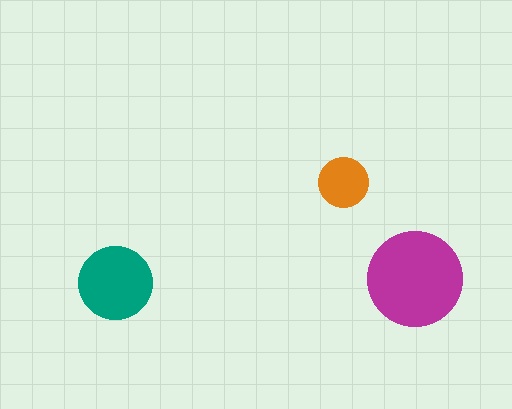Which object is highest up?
The orange circle is topmost.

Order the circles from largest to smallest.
the magenta one, the teal one, the orange one.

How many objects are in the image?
There are 3 objects in the image.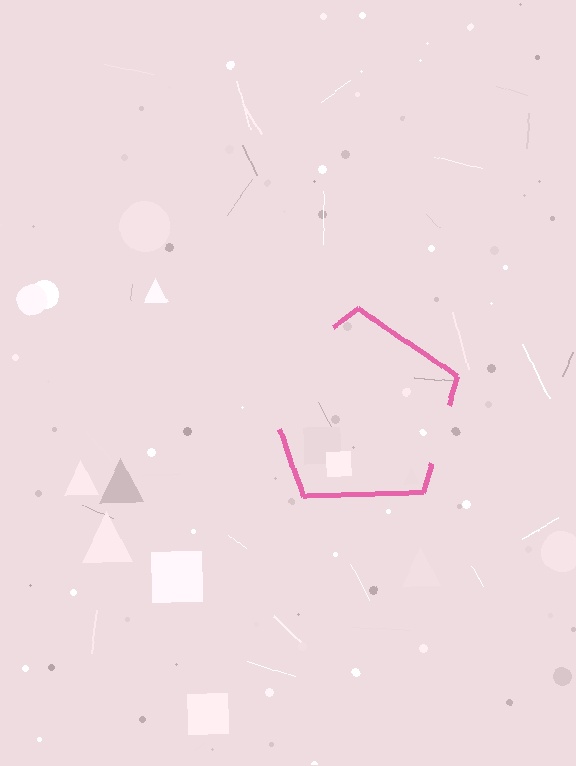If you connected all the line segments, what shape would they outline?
They would outline a pentagon.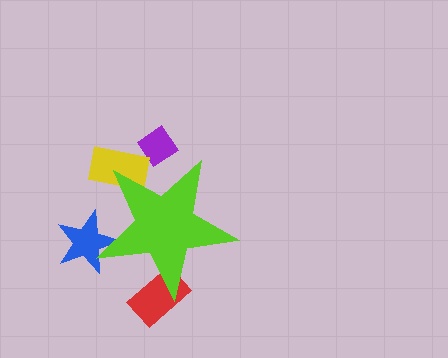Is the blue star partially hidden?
Yes, the blue star is partially hidden behind the lime star.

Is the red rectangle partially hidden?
Yes, the red rectangle is partially hidden behind the lime star.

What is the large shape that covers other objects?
A lime star.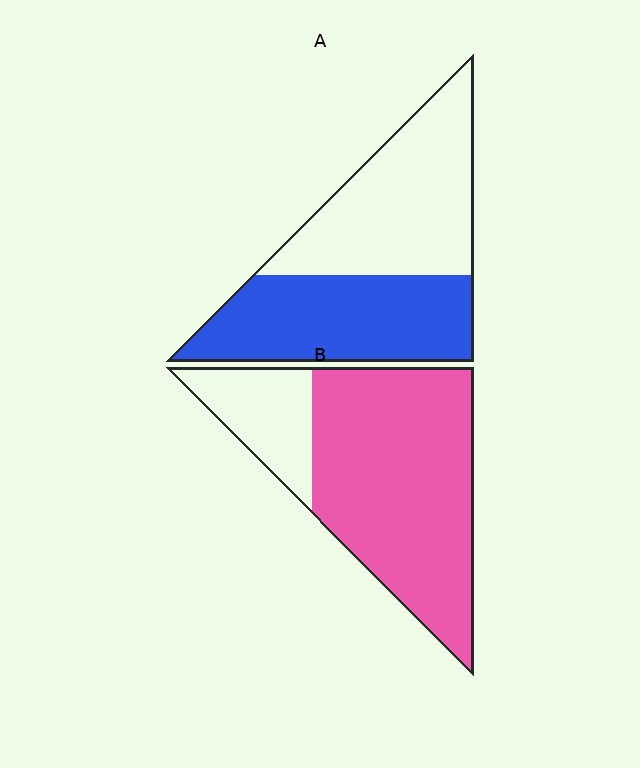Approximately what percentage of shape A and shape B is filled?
A is approximately 50% and B is approximately 80%.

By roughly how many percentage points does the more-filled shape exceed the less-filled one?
By roughly 30 percentage points (B over A).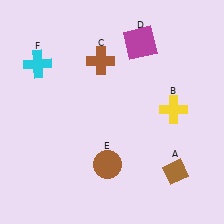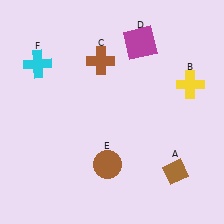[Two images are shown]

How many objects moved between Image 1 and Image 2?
1 object moved between the two images.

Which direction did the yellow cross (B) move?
The yellow cross (B) moved up.